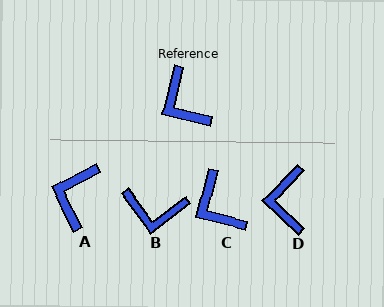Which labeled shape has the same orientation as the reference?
C.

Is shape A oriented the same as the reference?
No, it is off by about 48 degrees.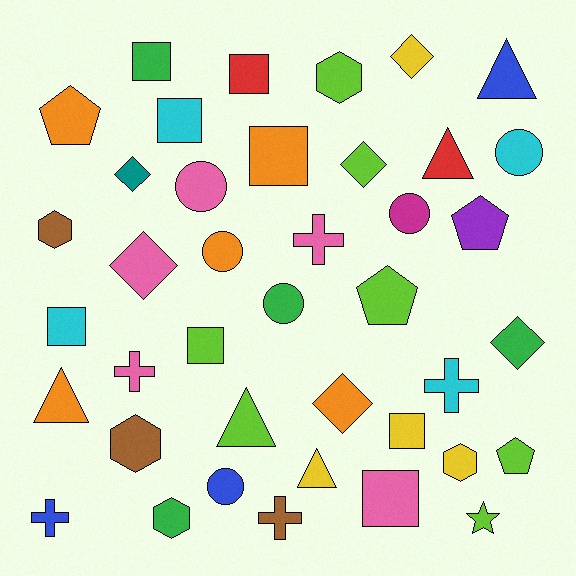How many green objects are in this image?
There are 4 green objects.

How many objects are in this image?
There are 40 objects.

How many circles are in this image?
There are 6 circles.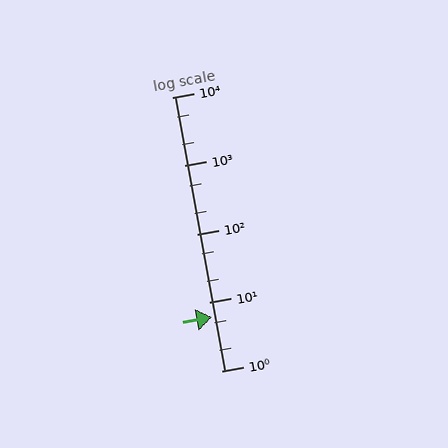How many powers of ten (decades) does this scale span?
The scale spans 4 decades, from 1 to 10000.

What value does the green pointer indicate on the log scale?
The pointer indicates approximately 6.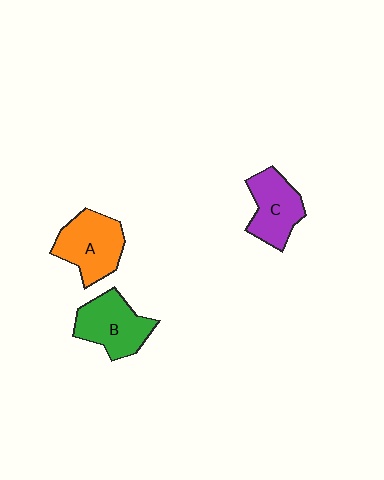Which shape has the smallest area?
Shape C (purple).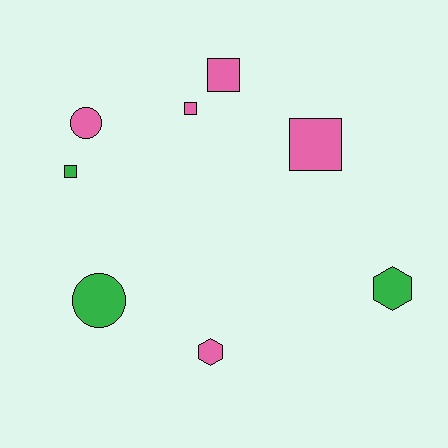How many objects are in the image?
There are 8 objects.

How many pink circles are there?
There is 1 pink circle.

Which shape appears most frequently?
Square, with 4 objects.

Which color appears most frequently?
Pink, with 5 objects.